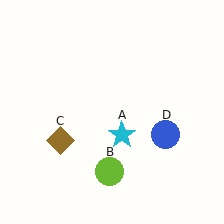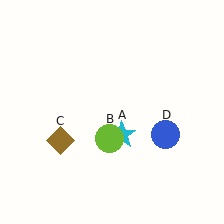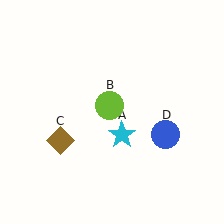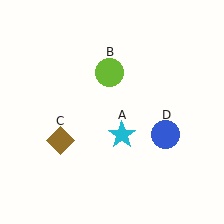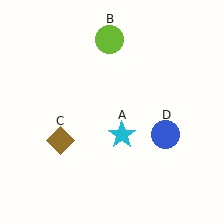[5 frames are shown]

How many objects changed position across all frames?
1 object changed position: lime circle (object B).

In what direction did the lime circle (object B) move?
The lime circle (object B) moved up.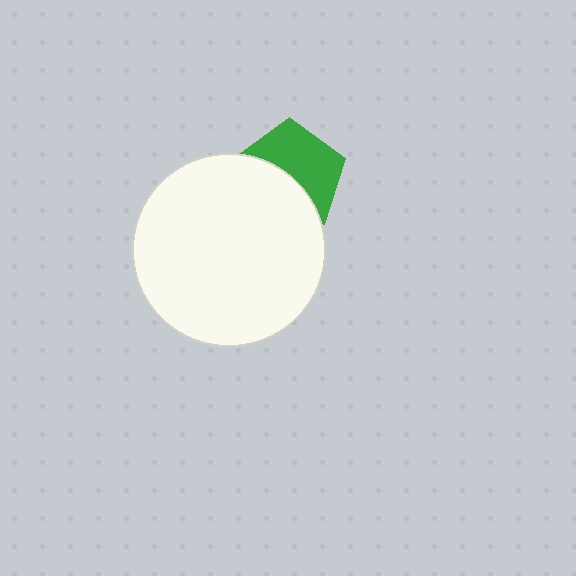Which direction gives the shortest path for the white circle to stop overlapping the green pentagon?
Moving down gives the shortest separation.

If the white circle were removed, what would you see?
You would see the complete green pentagon.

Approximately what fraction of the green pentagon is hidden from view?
Roughly 47% of the green pentagon is hidden behind the white circle.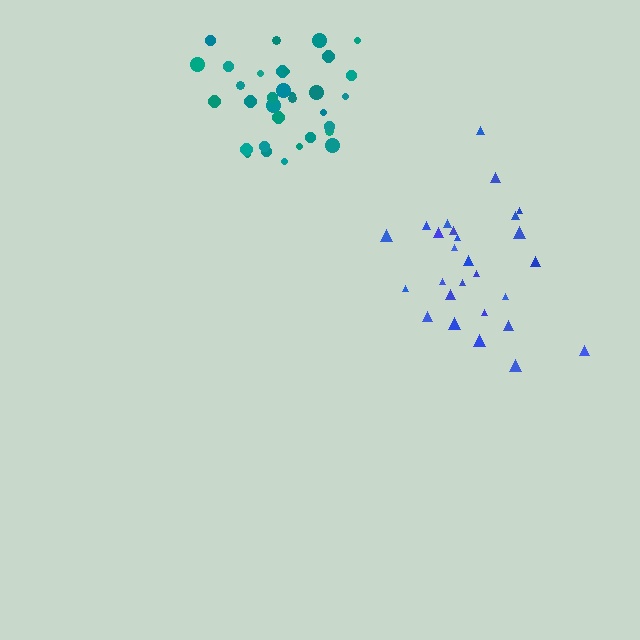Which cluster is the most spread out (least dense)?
Blue.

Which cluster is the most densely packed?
Teal.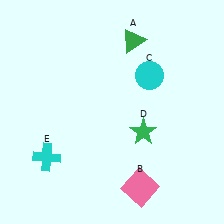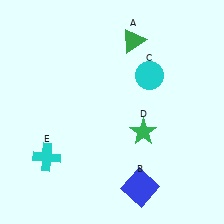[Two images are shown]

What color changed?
The square (B) changed from pink in Image 1 to blue in Image 2.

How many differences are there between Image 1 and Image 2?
There is 1 difference between the two images.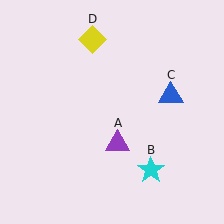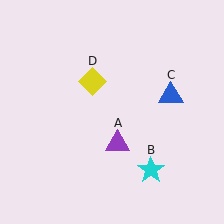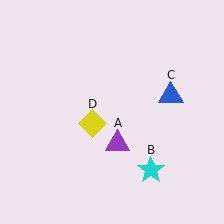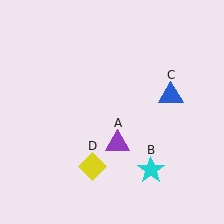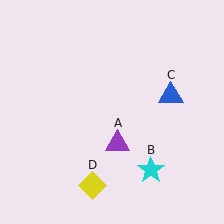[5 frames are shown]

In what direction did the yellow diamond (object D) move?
The yellow diamond (object D) moved down.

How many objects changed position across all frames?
1 object changed position: yellow diamond (object D).